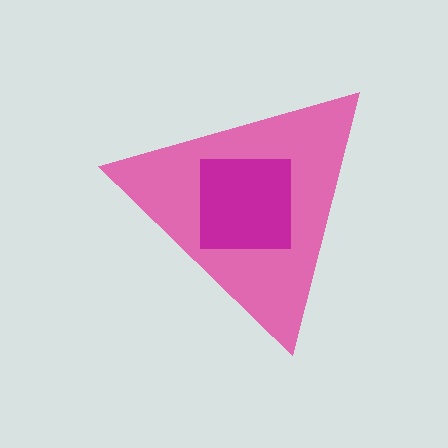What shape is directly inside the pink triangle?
The magenta square.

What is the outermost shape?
The pink triangle.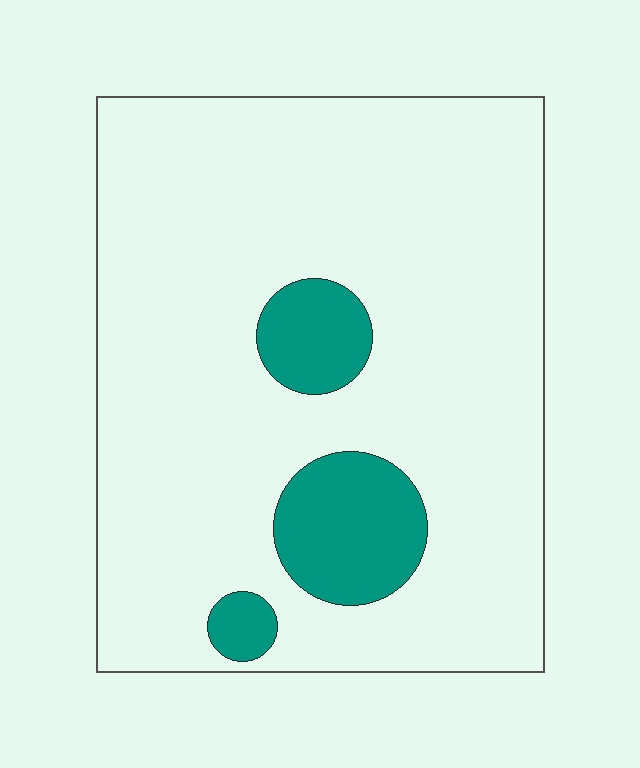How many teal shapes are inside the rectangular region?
3.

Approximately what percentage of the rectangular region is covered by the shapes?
Approximately 15%.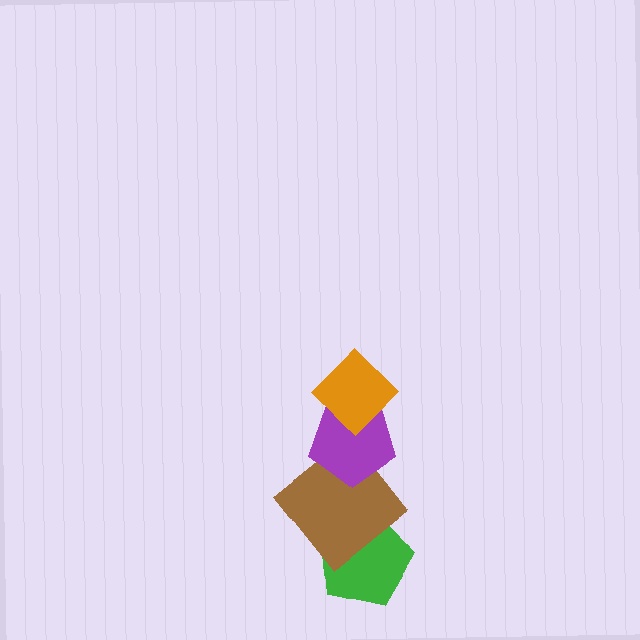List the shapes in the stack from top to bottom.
From top to bottom: the orange diamond, the purple pentagon, the brown diamond, the green pentagon.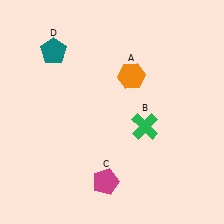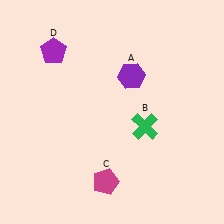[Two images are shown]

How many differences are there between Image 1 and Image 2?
There are 2 differences between the two images.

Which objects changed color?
A changed from orange to purple. D changed from teal to purple.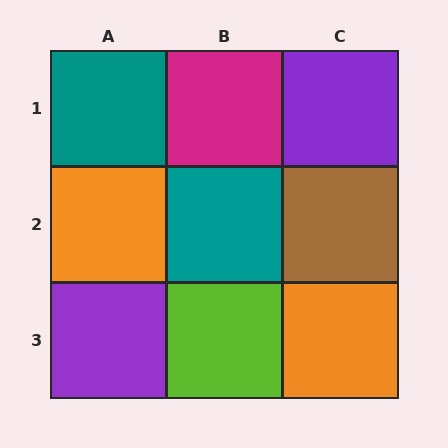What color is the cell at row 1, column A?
Teal.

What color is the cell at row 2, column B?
Teal.